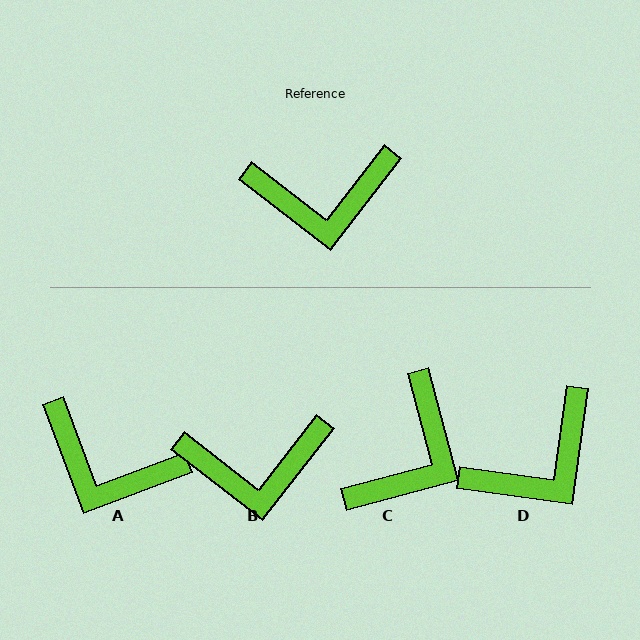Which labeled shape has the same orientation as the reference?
B.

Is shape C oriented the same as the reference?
No, it is off by about 53 degrees.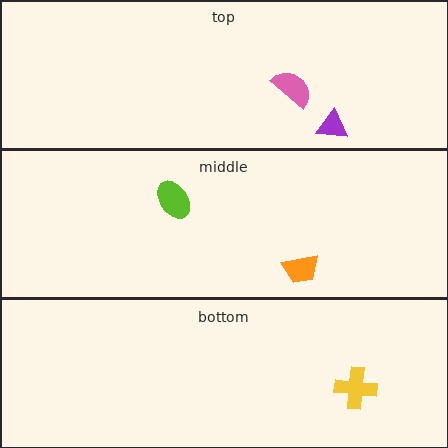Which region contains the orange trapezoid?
The middle region.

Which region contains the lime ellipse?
The middle region.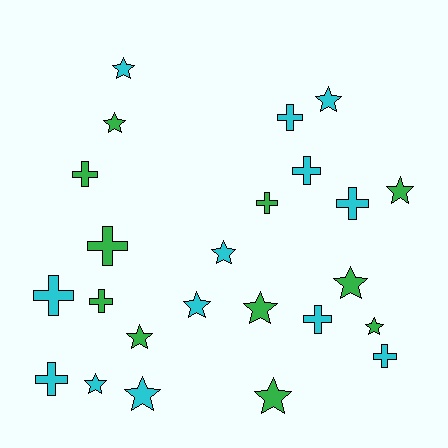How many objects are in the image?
There are 24 objects.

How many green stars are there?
There are 7 green stars.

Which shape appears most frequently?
Star, with 13 objects.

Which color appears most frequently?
Cyan, with 13 objects.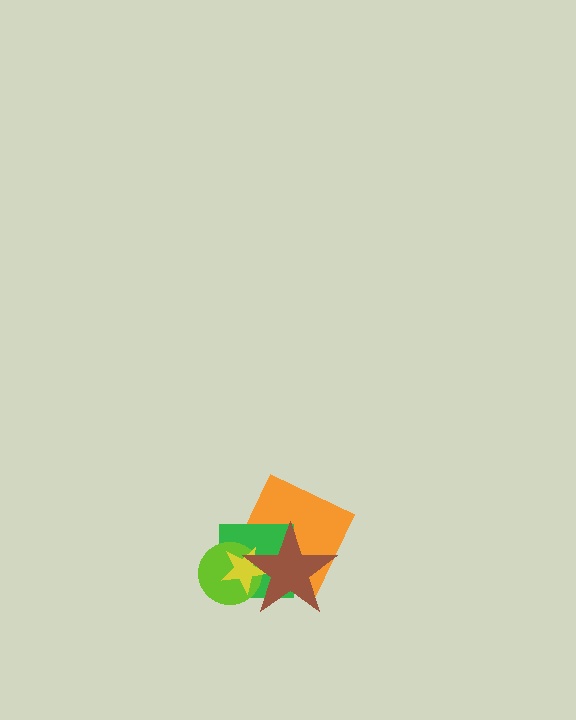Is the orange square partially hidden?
Yes, it is partially covered by another shape.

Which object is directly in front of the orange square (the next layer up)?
The green square is directly in front of the orange square.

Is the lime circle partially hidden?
Yes, it is partially covered by another shape.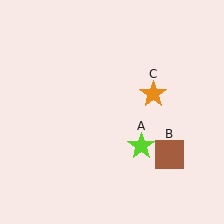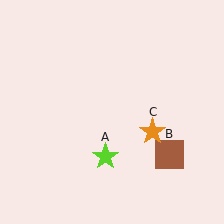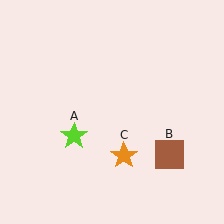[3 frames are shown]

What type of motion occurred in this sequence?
The lime star (object A), orange star (object C) rotated clockwise around the center of the scene.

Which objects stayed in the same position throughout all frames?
Brown square (object B) remained stationary.